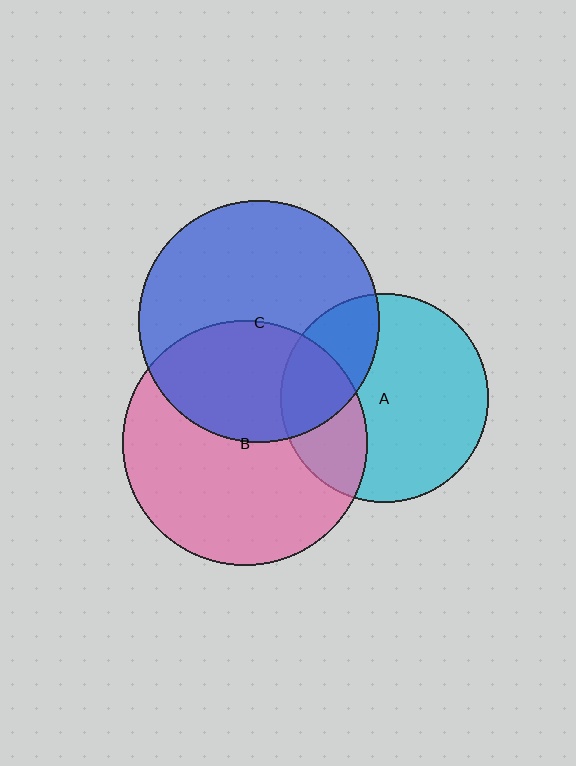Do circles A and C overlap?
Yes.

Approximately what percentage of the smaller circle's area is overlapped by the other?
Approximately 25%.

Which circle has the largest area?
Circle B (pink).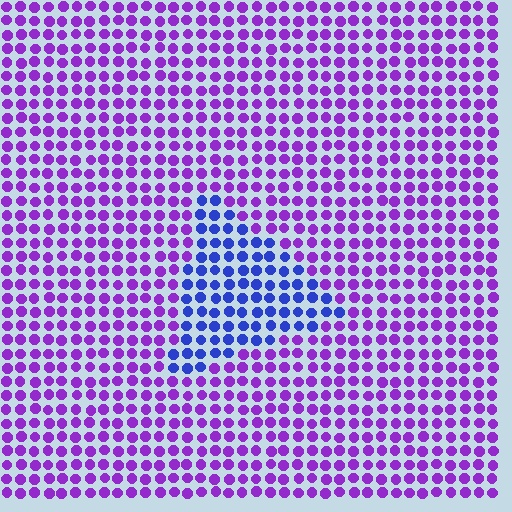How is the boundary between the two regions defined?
The boundary is defined purely by a slight shift in hue (about 47 degrees). Spacing, size, and orientation are identical on both sides.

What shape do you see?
I see a triangle.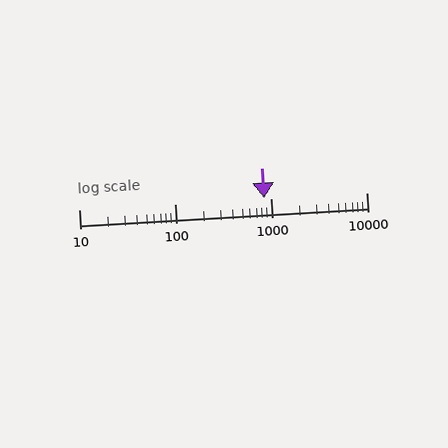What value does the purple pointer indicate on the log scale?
The pointer indicates approximately 850.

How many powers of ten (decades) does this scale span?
The scale spans 3 decades, from 10 to 10000.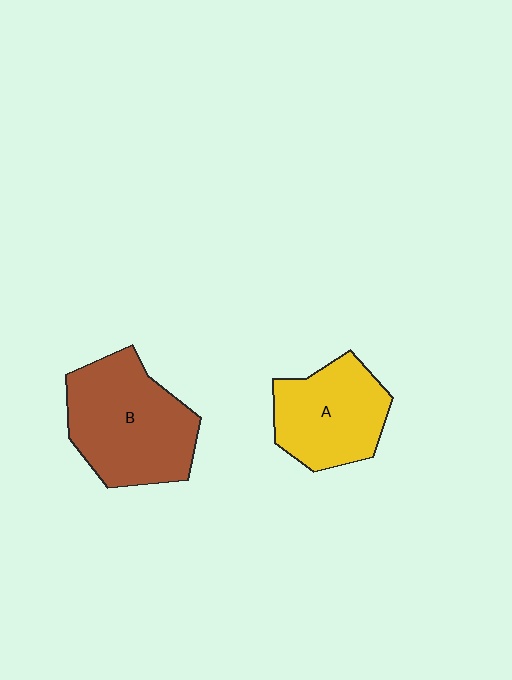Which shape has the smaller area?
Shape A (yellow).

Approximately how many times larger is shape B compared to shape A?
Approximately 1.3 times.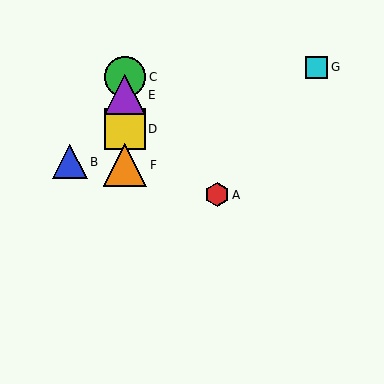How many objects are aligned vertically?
4 objects (C, D, E, F) are aligned vertically.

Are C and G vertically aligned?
No, C is at x≈125 and G is at x≈317.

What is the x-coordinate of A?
Object A is at x≈217.